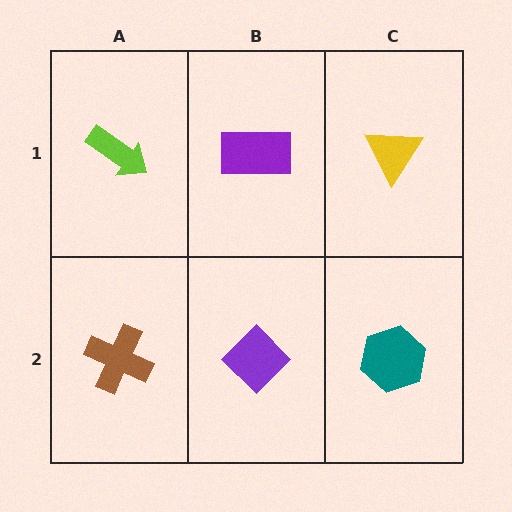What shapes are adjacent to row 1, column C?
A teal hexagon (row 2, column C), a purple rectangle (row 1, column B).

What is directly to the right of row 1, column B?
A yellow triangle.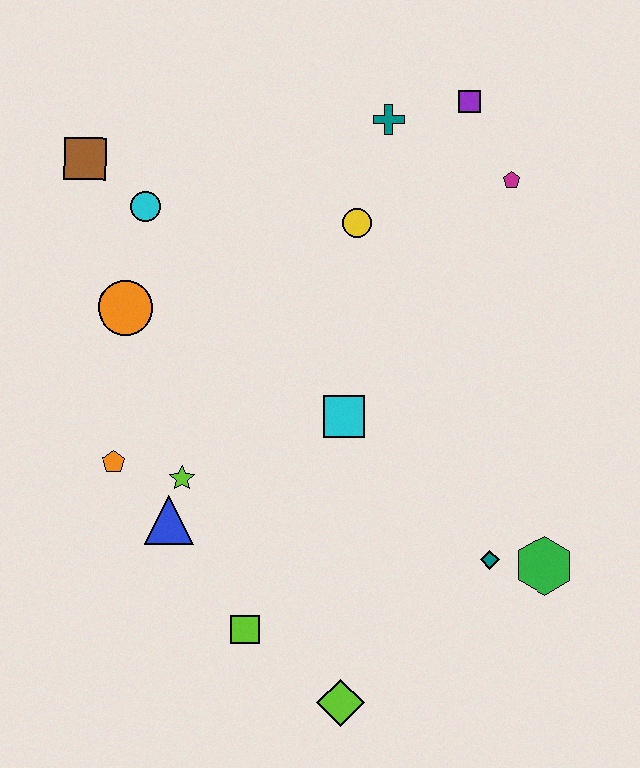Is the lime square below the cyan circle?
Yes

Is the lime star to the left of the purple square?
Yes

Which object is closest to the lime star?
The blue triangle is closest to the lime star.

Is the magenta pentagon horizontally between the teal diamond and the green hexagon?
Yes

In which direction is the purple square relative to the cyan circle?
The purple square is to the right of the cyan circle.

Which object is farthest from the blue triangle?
The purple square is farthest from the blue triangle.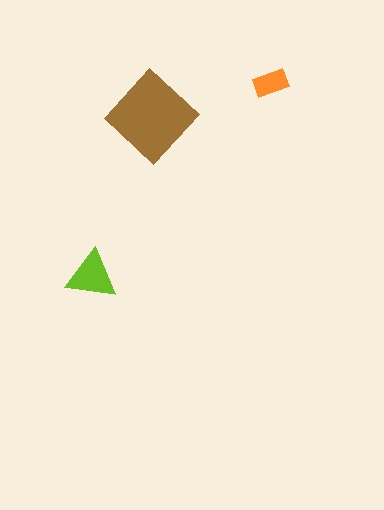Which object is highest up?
The orange rectangle is topmost.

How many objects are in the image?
There are 3 objects in the image.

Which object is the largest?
The brown diamond.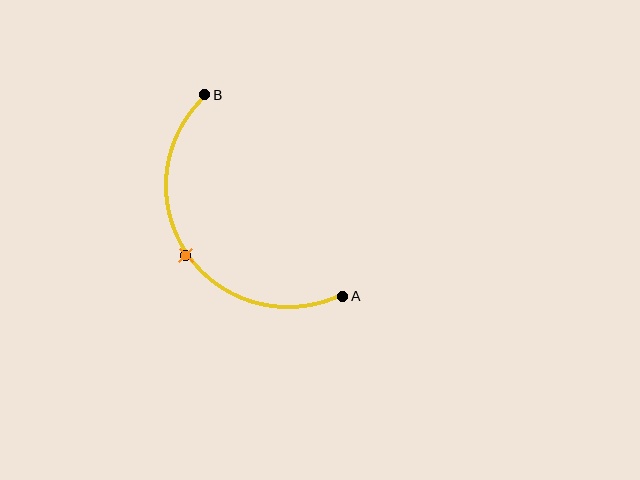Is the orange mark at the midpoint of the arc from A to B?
Yes. The orange mark lies on the arc at equal arc-length from both A and B — it is the arc midpoint.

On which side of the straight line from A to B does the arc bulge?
The arc bulges below and to the left of the straight line connecting A and B.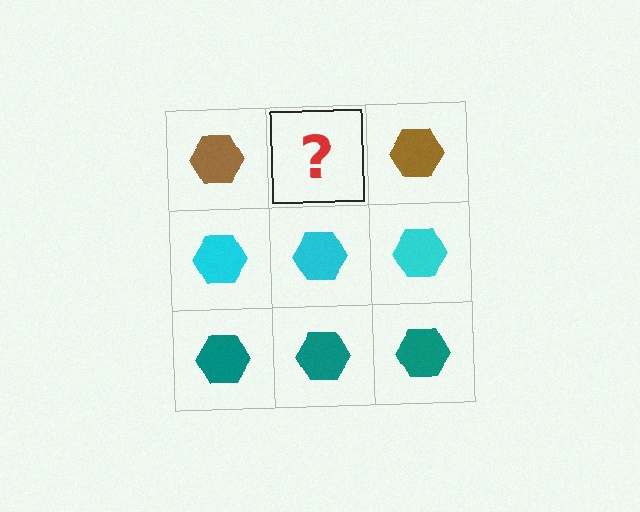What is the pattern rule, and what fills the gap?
The rule is that each row has a consistent color. The gap should be filled with a brown hexagon.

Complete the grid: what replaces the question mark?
The question mark should be replaced with a brown hexagon.